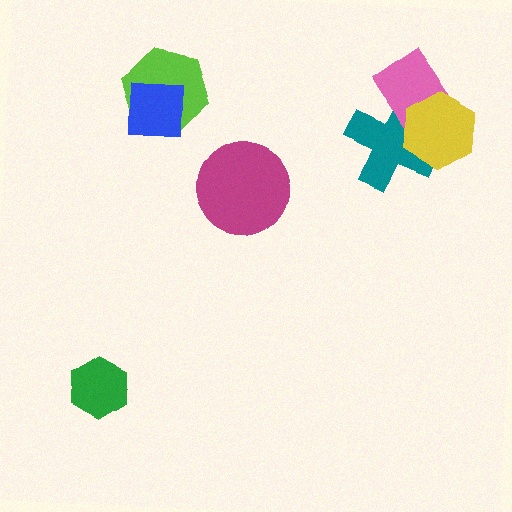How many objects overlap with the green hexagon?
0 objects overlap with the green hexagon.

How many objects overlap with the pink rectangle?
2 objects overlap with the pink rectangle.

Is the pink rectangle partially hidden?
Yes, it is partially covered by another shape.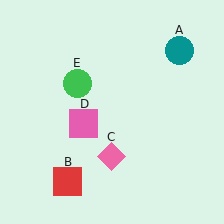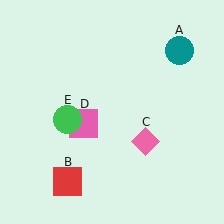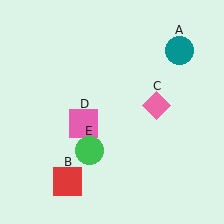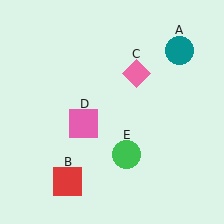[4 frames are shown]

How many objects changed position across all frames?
2 objects changed position: pink diamond (object C), green circle (object E).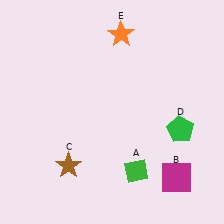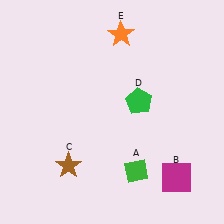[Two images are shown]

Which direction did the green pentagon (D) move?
The green pentagon (D) moved left.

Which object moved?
The green pentagon (D) moved left.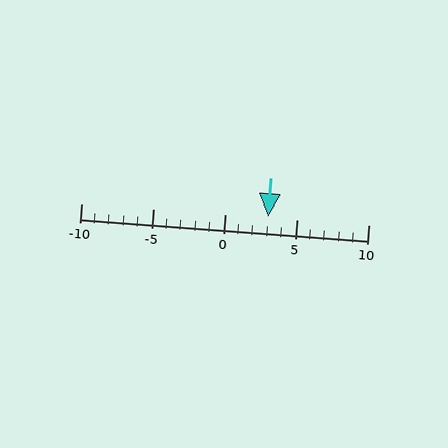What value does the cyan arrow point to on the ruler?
The cyan arrow points to approximately 3.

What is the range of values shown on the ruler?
The ruler shows values from -10 to 10.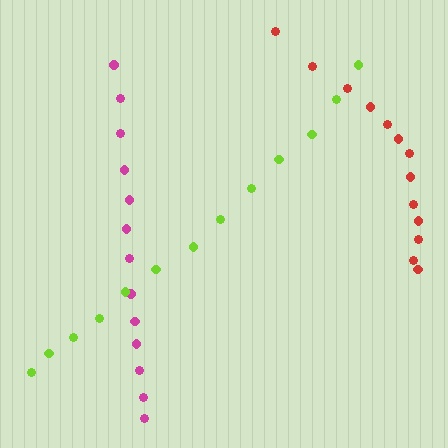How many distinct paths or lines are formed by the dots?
There are 3 distinct paths.